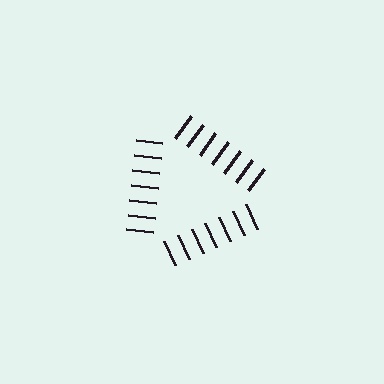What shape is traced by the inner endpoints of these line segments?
An illusory triangle — the line segments terminate on its edges but no continuous stroke is drawn.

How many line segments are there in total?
21 — 7 along each of the 3 edges.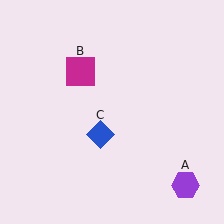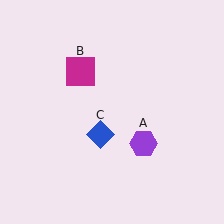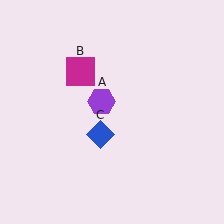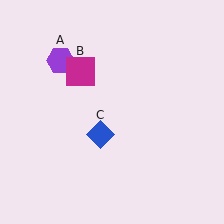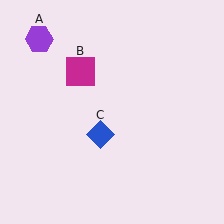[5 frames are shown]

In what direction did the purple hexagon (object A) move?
The purple hexagon (object A) moved up and to the left.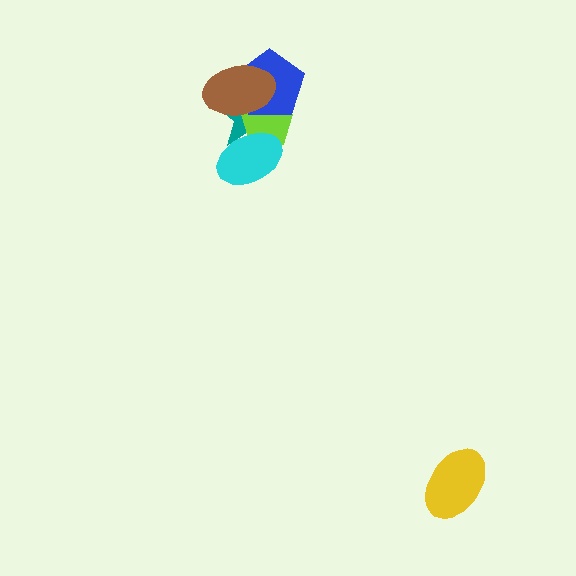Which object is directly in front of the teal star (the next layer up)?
The lime pentagon is directly in front of the teal star.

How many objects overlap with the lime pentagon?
4 objects overlap with the lime pentagon.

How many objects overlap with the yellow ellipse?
0 objects overlap with the yellow ellipse.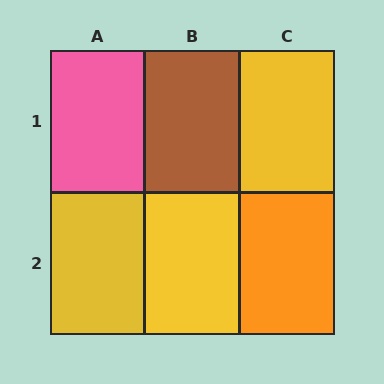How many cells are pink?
1 cell is pink.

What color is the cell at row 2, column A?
Yellow.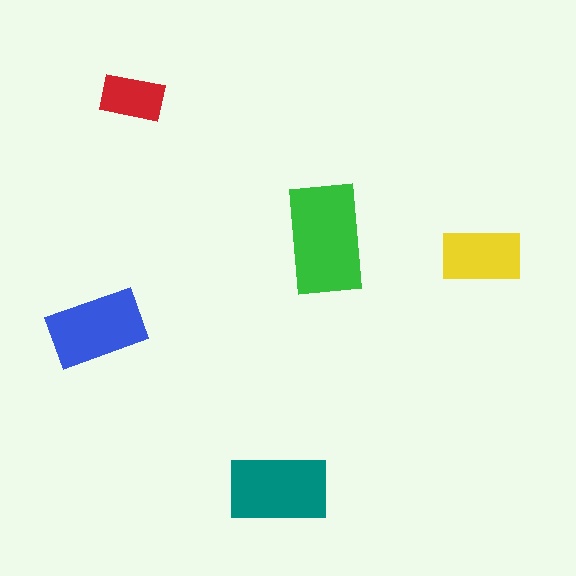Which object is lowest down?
The teal rectangle is bottommost.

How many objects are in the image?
There are 5 objects in the image.